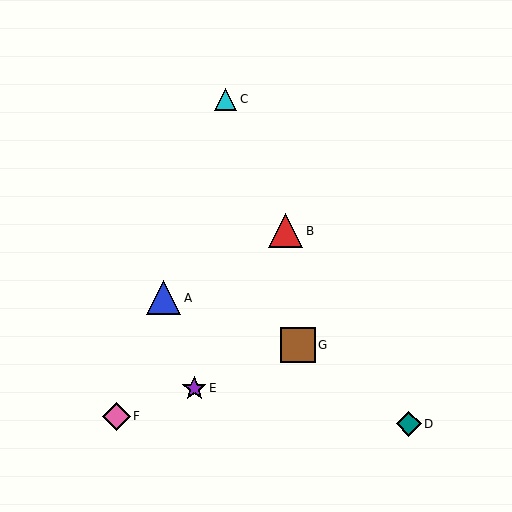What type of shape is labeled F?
Shape F is a pink diamond.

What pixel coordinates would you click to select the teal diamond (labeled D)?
Click at (409, 424) to select the teal diamond D.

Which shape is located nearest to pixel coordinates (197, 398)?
The purple star (labeled E) at (194, 388) is nearest to that location.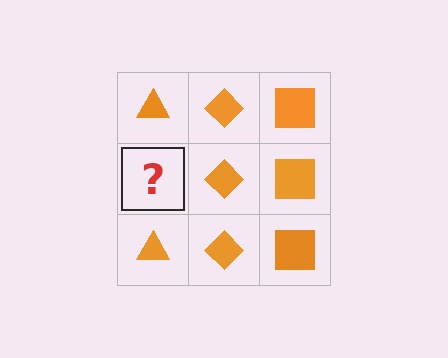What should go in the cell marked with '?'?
The missing cell should contain an orange triangle.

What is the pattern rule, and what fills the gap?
The rule is that each column has a consistent shape. The gap should be filled with an orange triangle.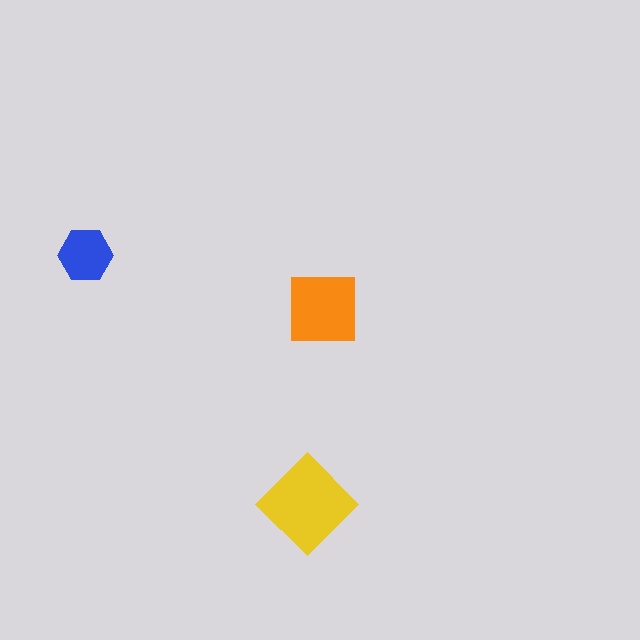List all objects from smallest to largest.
The blue hexagon, the orange square, the yellow diamond.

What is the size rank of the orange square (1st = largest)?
2nd.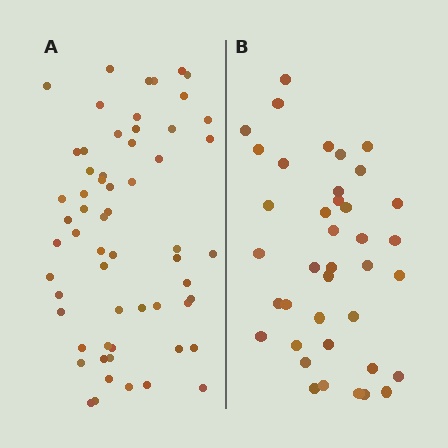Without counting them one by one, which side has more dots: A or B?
Region A (the left region) has more dots.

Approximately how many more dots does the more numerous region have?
Region A has approximately 20 more dots than region B.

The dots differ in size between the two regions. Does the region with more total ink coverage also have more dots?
No. Region B has more total ink coverage because its dots are larger, but region A actually contains more individual dots. Total area can be misleading — the number of items is what matters here.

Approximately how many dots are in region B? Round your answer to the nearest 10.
About 40 dots. (The exact count is 39, which rounds to 40.)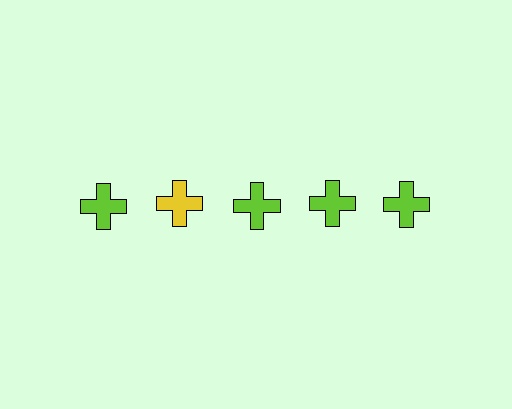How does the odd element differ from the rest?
It has a different color: yellow instead of lime.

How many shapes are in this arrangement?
There are 5 shapes arranged in a grid pattern.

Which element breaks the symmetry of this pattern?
The yellow cross in the top row, second from left column breaks the symmetry. All other shapes are lime crosses.